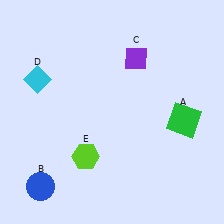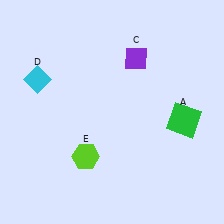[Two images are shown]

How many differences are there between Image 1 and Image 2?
There is 1 difference between the two images.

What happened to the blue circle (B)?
The blue circle (B) was removed in Image 2. It was in the bottom-left area of Image 1.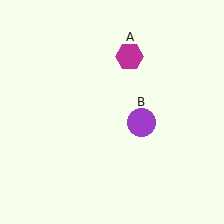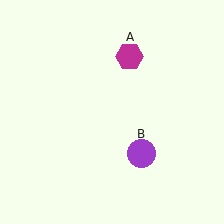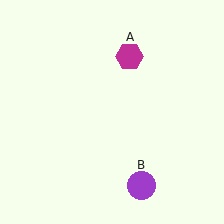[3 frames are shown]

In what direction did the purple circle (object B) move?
The purple circle (object B) moved down.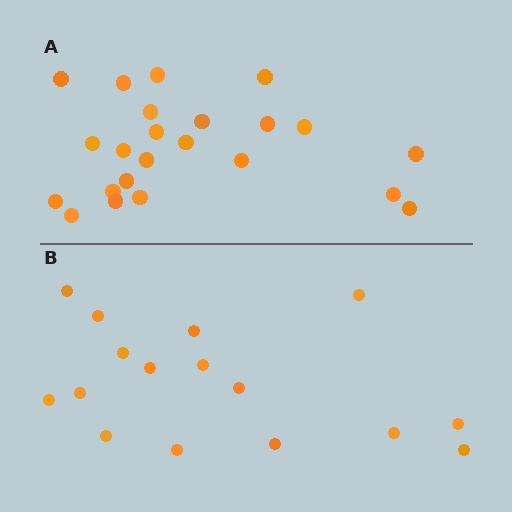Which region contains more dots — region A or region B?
Region A (the top region) has more dots.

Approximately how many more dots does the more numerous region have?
Region A has roughly 8 or so more dots than region B.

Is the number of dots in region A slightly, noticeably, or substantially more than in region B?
Region A has noticeably more, but not dramatically so. The ratio is roughly 1.4 to 1.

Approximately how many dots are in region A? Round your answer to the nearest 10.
About 20 dots. (The exact count is 23, which rounds to 20.)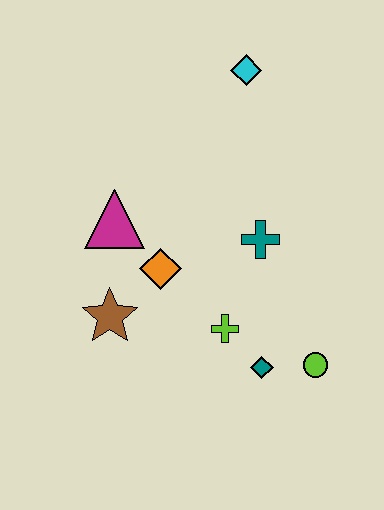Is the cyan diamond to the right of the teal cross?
No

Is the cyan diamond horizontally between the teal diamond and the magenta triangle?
Yes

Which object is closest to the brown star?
The orange diamond is closest to the brown star.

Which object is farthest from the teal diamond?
The cyan diamond is farthest from the teal diamond.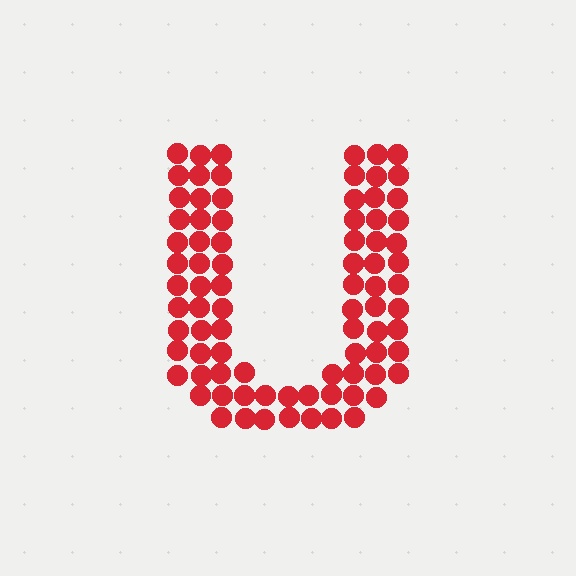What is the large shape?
The large shape is the letter U.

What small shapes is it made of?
It is made of small circles.